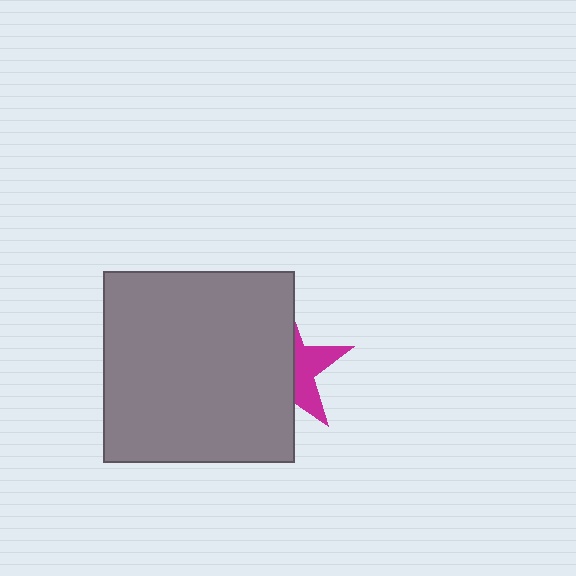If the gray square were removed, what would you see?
You would see the complete magenta star.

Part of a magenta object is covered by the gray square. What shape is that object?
It is a star.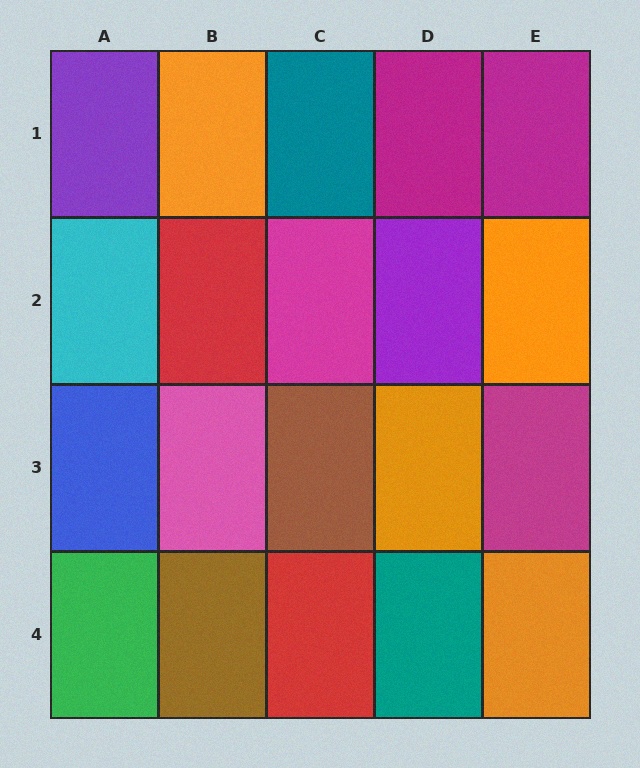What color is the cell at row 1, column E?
Magenta.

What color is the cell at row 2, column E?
Orange.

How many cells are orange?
4 cells are orange.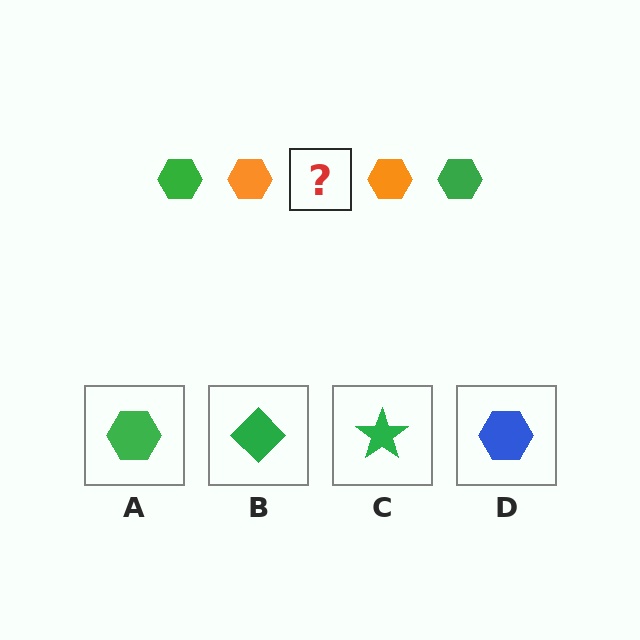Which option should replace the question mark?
Option A.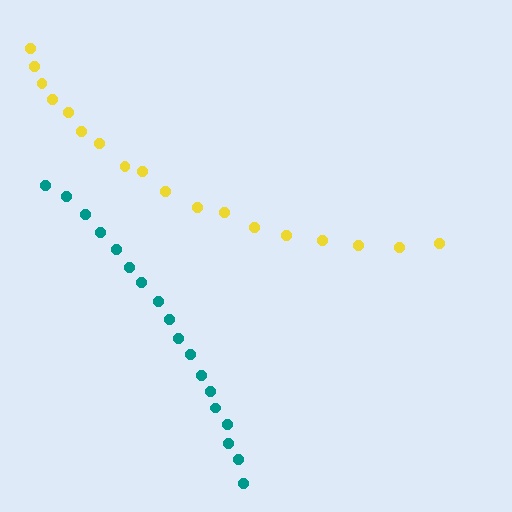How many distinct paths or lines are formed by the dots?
There are 2 distinct paths.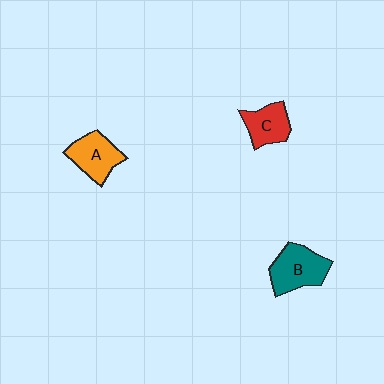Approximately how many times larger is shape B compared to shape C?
Approximately 1.3 times.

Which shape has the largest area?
Shape B (teal).